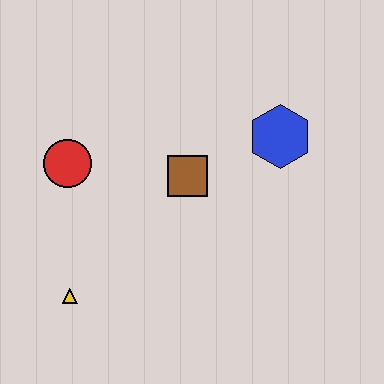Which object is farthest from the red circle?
The blue hexagon is farthest from the red circle.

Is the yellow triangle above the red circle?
No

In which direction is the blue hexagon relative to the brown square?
The blue hexagon is to the right of the brown square.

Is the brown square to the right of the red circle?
Yes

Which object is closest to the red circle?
The brown square is closest to the red circle.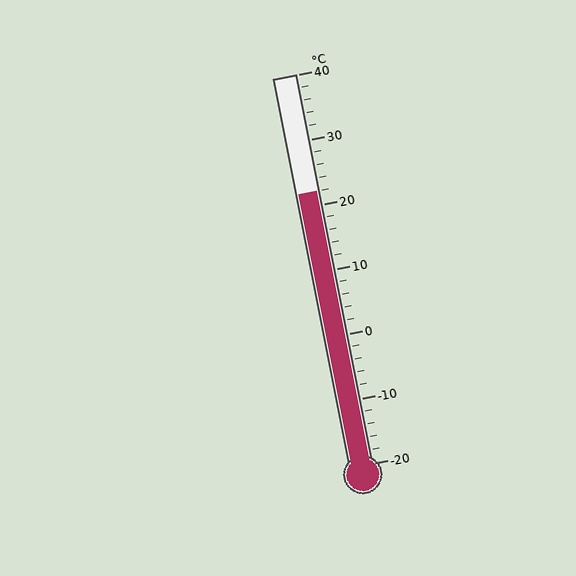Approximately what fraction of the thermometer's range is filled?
The thermometer is filled to approximately 70% of its range.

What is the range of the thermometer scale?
The thermometer scale ranges from -20°C to 40°C.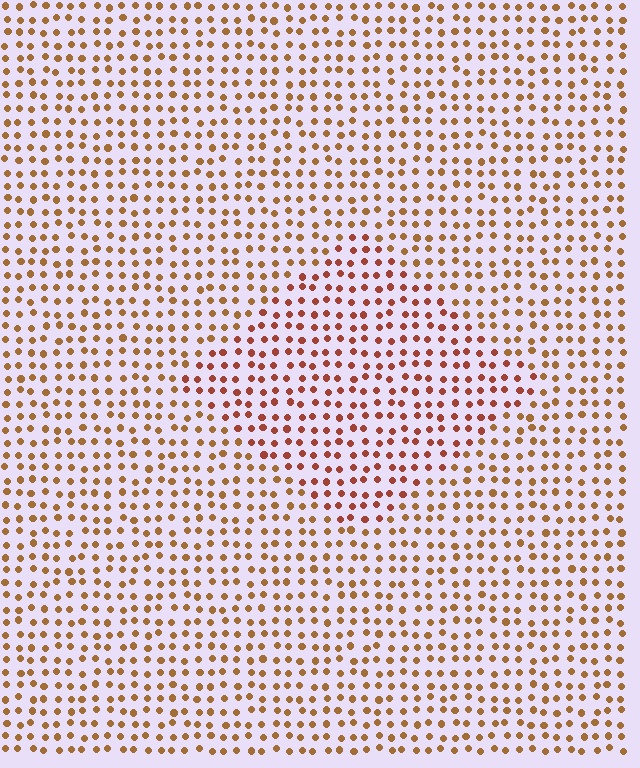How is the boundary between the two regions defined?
The boundary is defined purely by a slight shift in hue (about 24 degrees). Spacing, size, and orientation are identical on both sides.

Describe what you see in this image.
The image is filled with small brown elements in a uniform arrangement. A diamond-shaped region is visible where the elements are tinted to a slightly different hue, forming a subtle color boundary.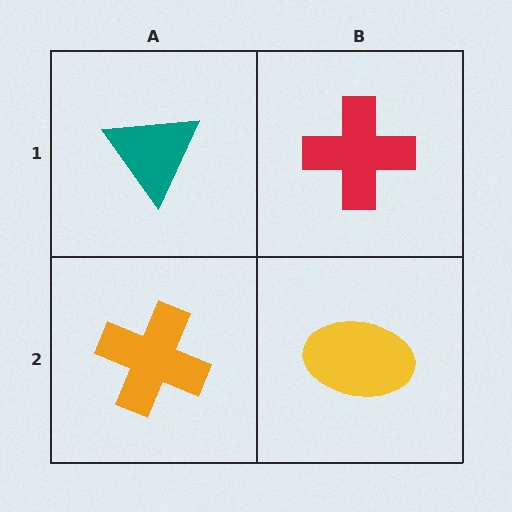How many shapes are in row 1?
2 shapes.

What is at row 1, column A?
A teal triangle.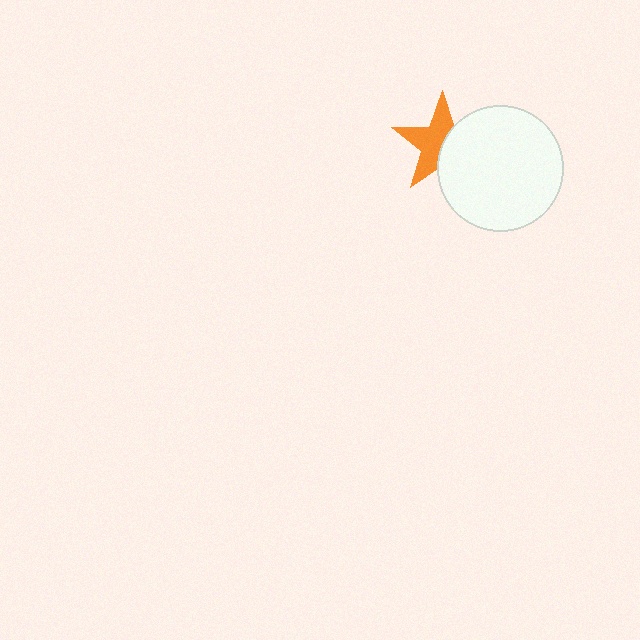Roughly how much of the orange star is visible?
About half of it is visible (roughly 57%).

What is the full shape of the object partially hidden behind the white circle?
The partially hidden object is an orange star.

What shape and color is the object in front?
The object in front is a white circle.